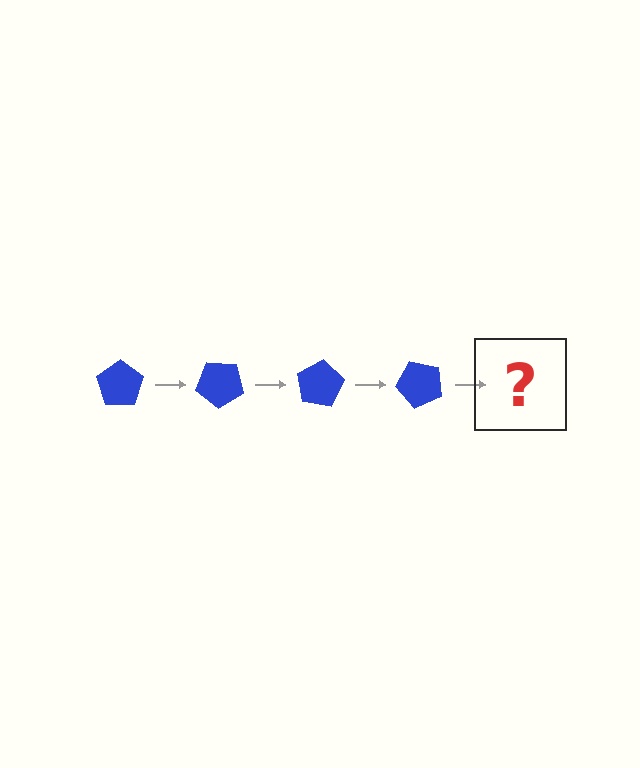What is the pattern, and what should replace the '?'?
The pattern is that the pentagon rotates 40 degrees each step. The '?' should be a blue pentagon rotated 160 degrees.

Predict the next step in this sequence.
The next step is a blue pentagon rotated 160 degrees.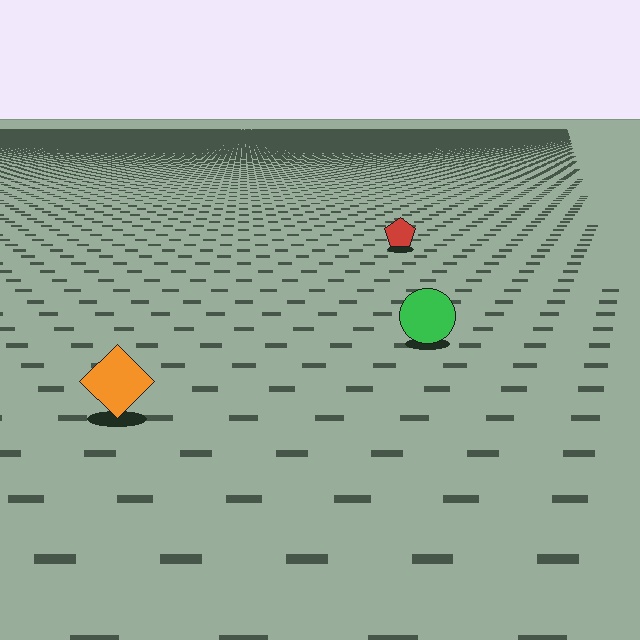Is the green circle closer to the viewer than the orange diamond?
No. The orange diamond is closer — you can tell from the texture gradient: the ground texture is coarser near it.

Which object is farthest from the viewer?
The red pentagon is farthest from the viewer. It appears smaller and the ground texture around it is denser.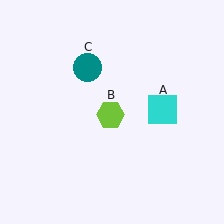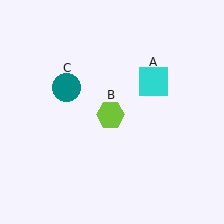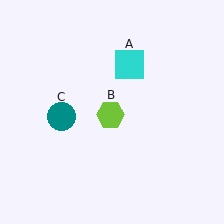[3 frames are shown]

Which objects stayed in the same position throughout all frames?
Lime hexagon (object B) remained stationary.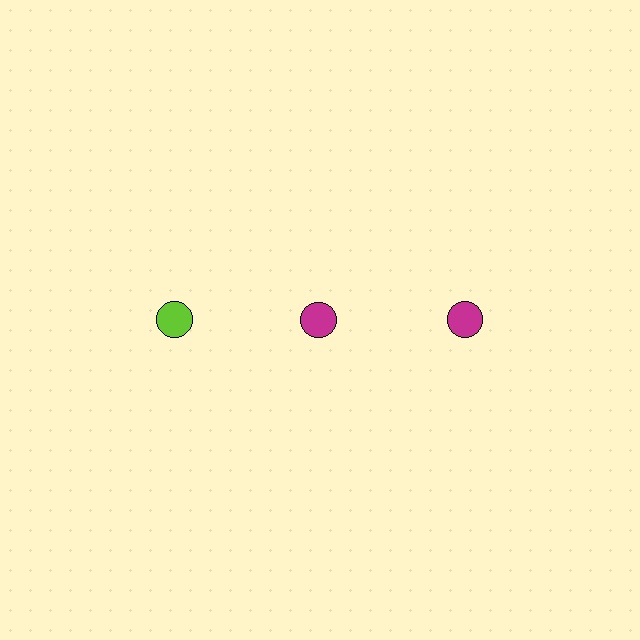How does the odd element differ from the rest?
It has a different color: lime instead of magenta.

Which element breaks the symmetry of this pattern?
The lime circle in the top row, leftmost column breaks the symmetry. All other shapes are magenta circles.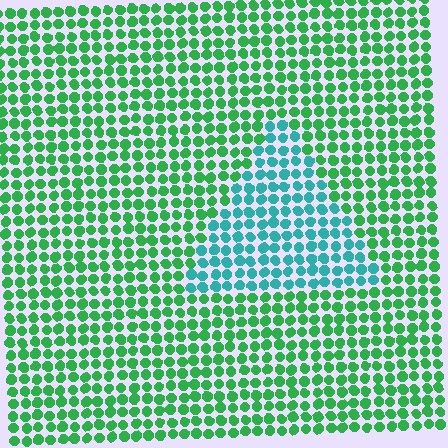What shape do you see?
I see a triangle.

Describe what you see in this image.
The image is filled with small green elements in a uniform arrangement. A triangle-shaped region is visible where the elements are tinted to a slightly different hue, forming a subtle color boundary.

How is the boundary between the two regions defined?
The boundary is defined purely by a slight shift in hue (about 45 degrees). Spacing, size, and orientation are identical on both sides.